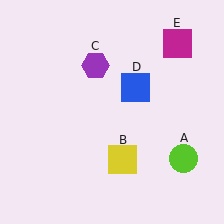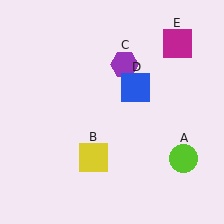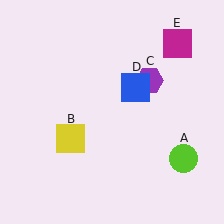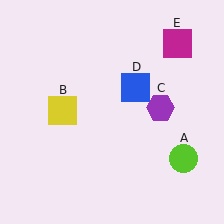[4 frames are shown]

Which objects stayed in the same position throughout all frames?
Lime circle (object A) and blue square (object D) and magenta square (object E) remained stationary.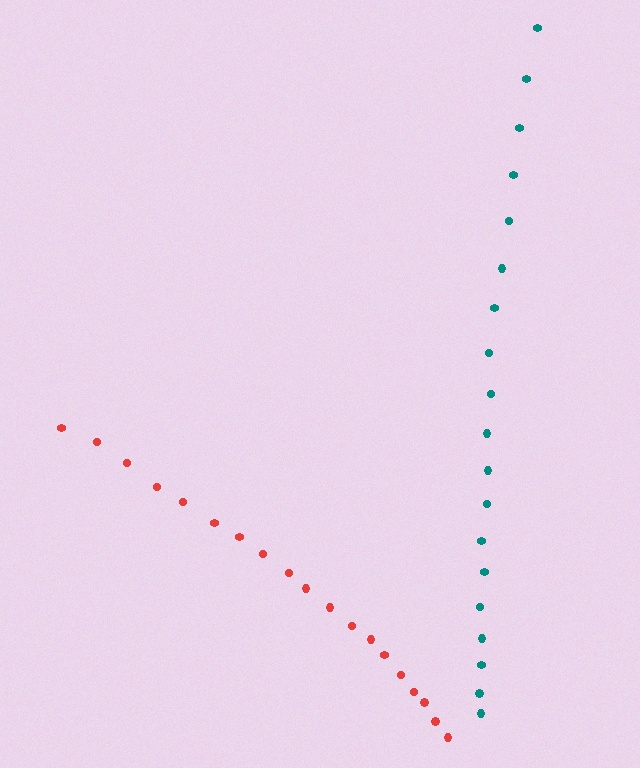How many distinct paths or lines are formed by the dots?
There are 2 distinct paths.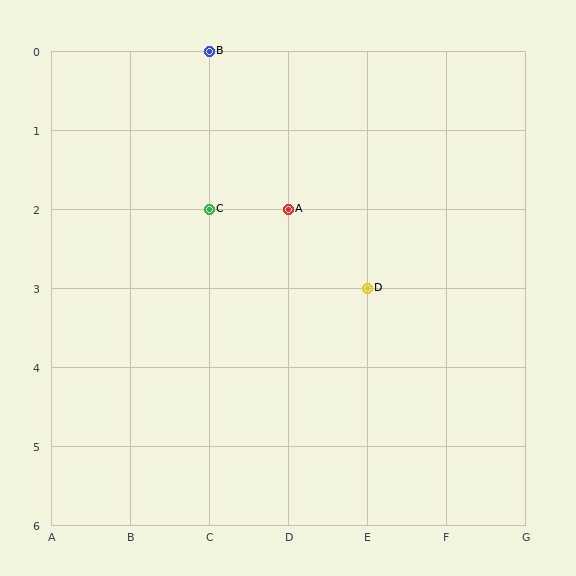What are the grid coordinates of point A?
Point A is at grid coordinates (D, 2).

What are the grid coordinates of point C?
Point C is at grid coordinates (C, 2).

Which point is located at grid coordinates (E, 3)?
Point D is at (E, 3).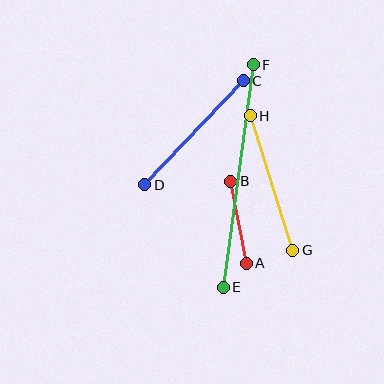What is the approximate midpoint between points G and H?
The midpoint is at approximately (271, 183) pixels.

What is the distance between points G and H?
The distance is approximately 141 pixels.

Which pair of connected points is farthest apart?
Points E and F are farthest apart.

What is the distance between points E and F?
The distance is approximately 225 pixels.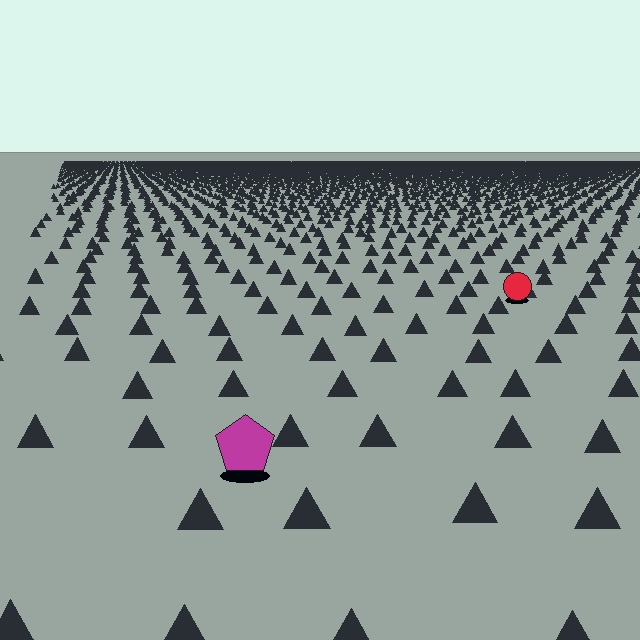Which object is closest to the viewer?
The magenta pentagon is closest. The texture marks near it are larger and more spread out.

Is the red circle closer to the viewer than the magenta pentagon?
No. The magenta pentagon is closer — you can tell from the texture gradient: the ground texture is coarser near it.